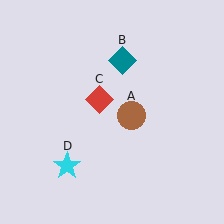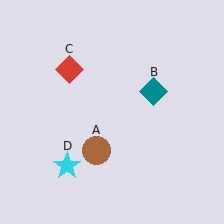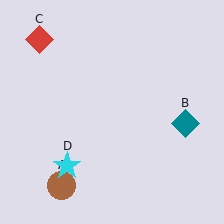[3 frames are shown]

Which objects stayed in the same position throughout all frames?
Cyan star (object D) remained stationary.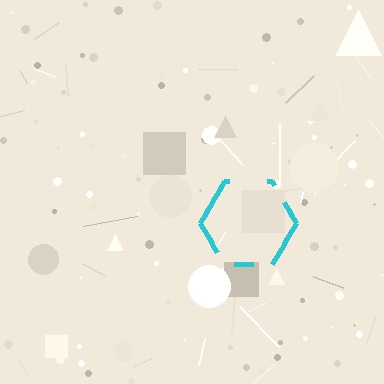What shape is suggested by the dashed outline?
The dashed outline suggests a hexagon.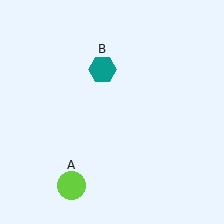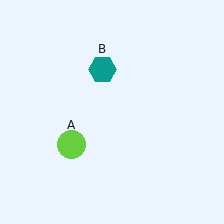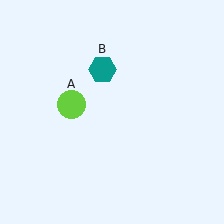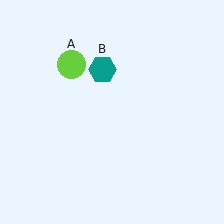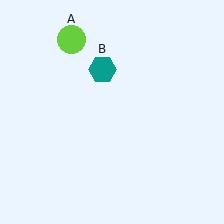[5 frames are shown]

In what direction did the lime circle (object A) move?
The lime circle (object A) moved up.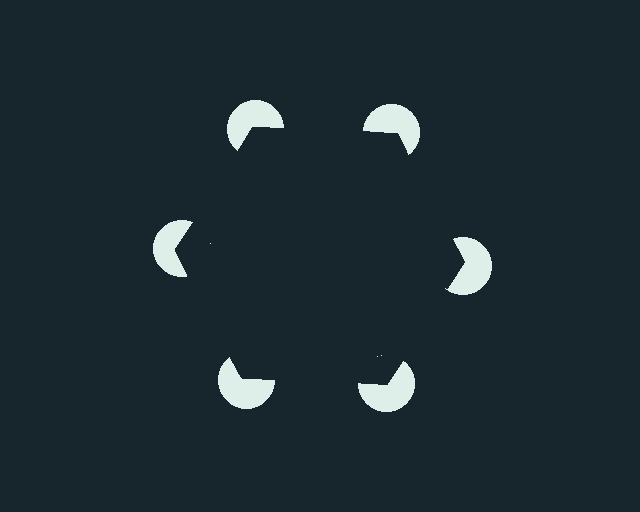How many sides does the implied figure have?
6 sides.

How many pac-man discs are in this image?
There are 6 — one at each vertex of the illusory hexagon.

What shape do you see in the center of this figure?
An illusory hexagon — its edges are inferred from the aligned wedge cuts in the pac-man discs, not physically drawn.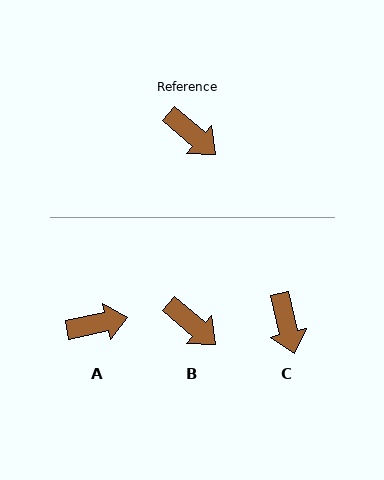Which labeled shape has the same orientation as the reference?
B.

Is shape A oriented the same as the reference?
No, it is off by about 53 degrees.